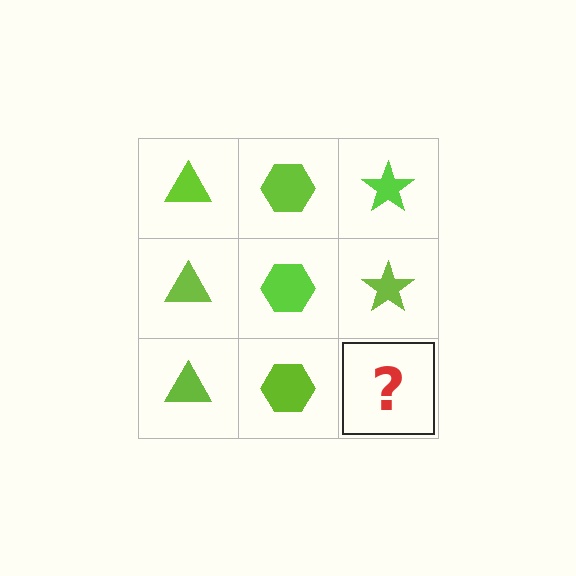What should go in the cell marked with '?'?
The missing cell should contain a lime star.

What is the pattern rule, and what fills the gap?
The rule is that each column has a consistent shape. The gap should be filled with a lime star.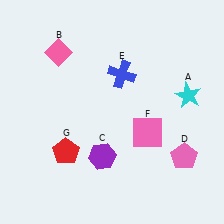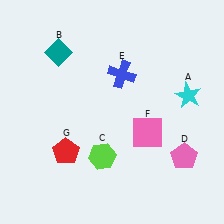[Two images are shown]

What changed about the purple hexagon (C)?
In Image 1, C is purple. In Image 2, it changed to lime.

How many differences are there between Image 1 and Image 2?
There are 2 differences between the two images.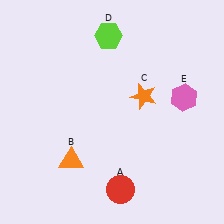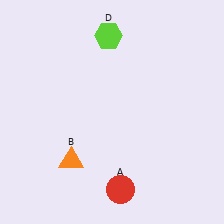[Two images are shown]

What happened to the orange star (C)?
The orange star (C) was removed in Image 2. It was in the top-right area of Image 1.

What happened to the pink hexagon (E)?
The pink hexagon (E) was removed in Image 2. It was in the top-right area of Image 1.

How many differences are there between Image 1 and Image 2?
There are 2 differences between the two images.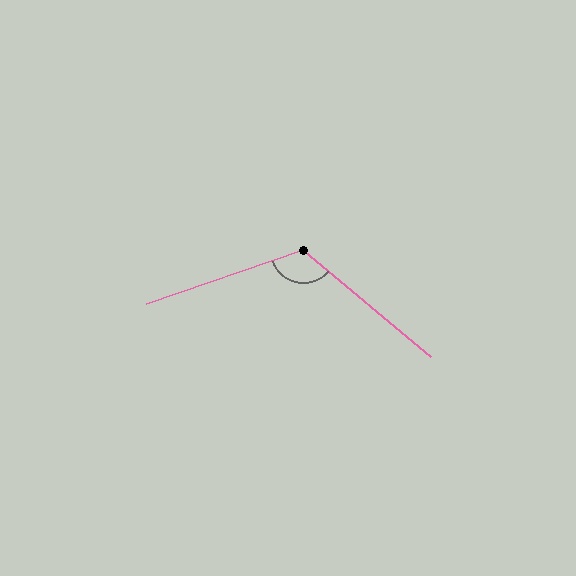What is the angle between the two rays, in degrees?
Approximately 121 degrees.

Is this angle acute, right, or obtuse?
It is obtuse.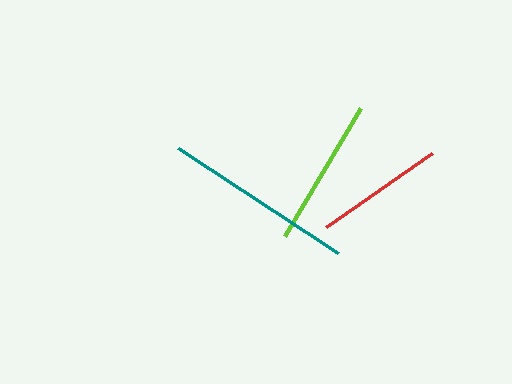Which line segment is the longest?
The teal line is the longest at approximately 191 pixels.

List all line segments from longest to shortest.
From longest to shortest: teal, lime, red.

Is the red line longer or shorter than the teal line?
The teal line is longer than the red line.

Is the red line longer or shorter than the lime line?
The lime line is longer than the red line.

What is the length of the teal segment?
The teal segment is approximately 191 pixels long.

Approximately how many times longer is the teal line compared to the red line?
The teal line is approximately 1.5 times the length of the red line.